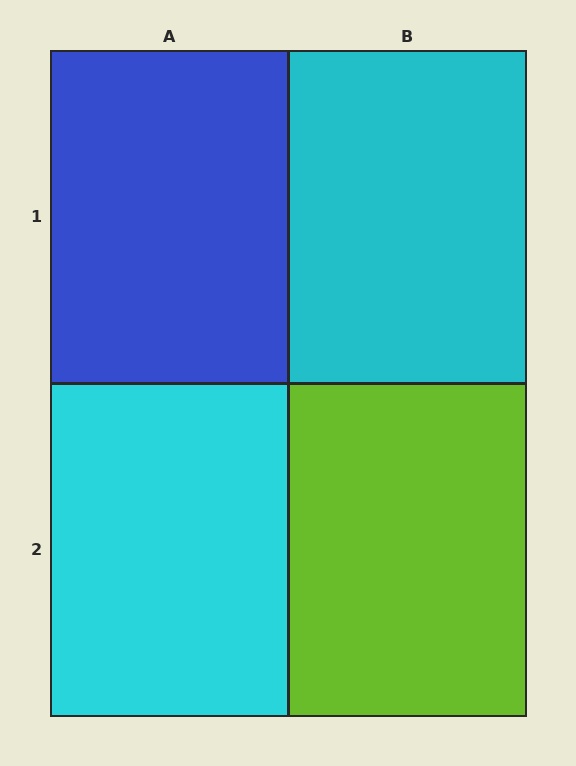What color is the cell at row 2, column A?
Cyan.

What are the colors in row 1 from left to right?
Blue, cyan.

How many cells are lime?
1 cell is lime.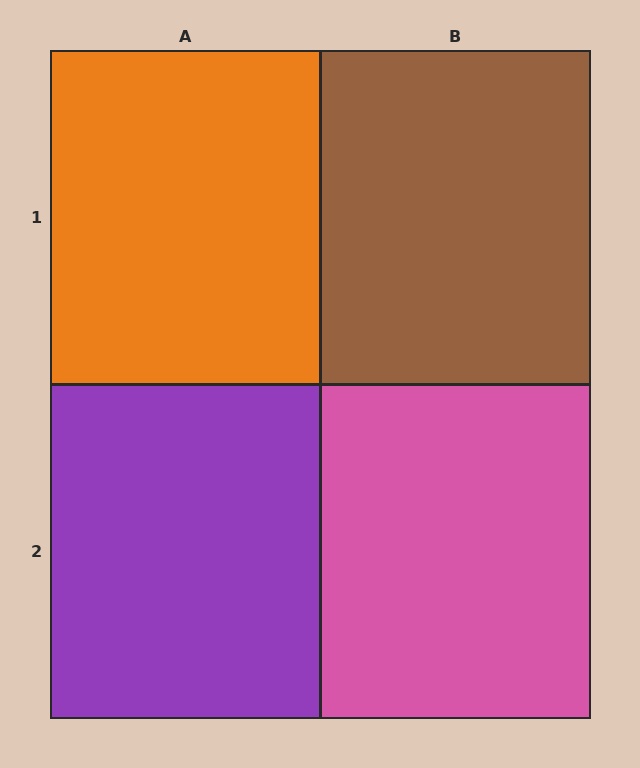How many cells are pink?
1 cell is pink.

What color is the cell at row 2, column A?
Purple.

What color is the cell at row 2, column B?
Pink.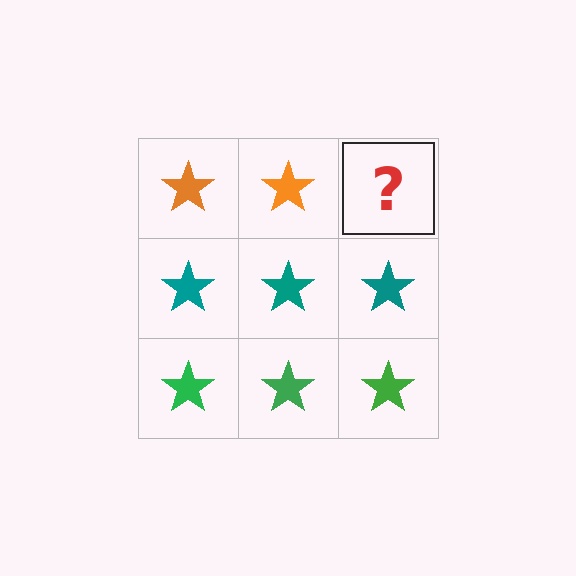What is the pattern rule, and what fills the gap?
The rule is that each row has a consistent color. The gap should be filled with an orange star.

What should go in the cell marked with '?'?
The missing cell should contain an orange star.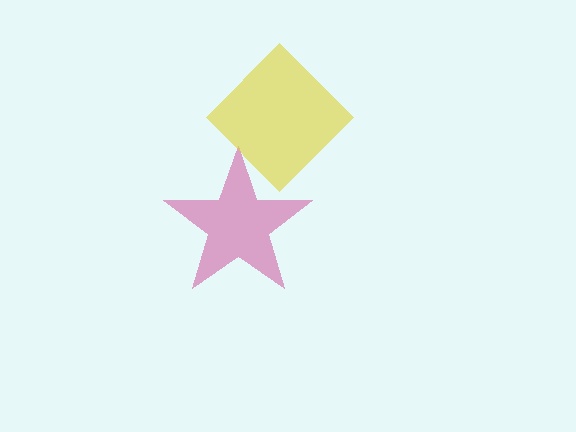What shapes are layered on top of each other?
The layered shapes are: a magenta star, a yellow diamond.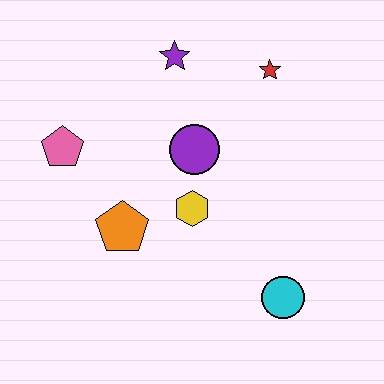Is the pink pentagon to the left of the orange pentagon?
Yes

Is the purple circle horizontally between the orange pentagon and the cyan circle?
Yes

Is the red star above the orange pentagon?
Yes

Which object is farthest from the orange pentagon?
The red star is farthest from the orange pentagon.